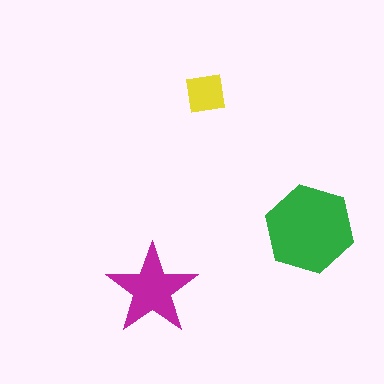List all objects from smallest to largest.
The yellow square, the magenta star, the green hexagon.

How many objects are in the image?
There are 3 objects in the image.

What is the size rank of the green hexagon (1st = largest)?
1st.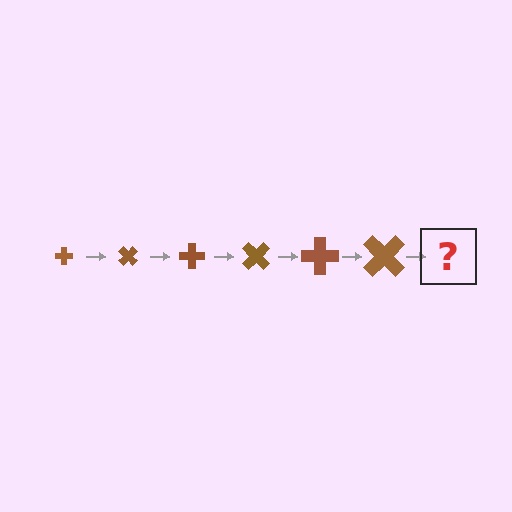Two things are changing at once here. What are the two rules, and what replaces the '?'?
The two rules are that the cross grows larger each step and it rotates 45 degrees each step. The '?' should be a cross, larger than the previous one and rotated 270 degrees from the start.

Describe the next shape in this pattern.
It should be a cross, larger than the previous one and rotated 270 degrees from the start.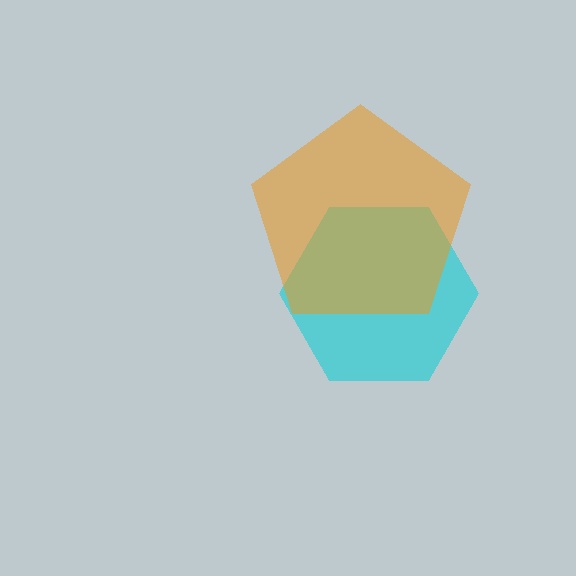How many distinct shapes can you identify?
There are 2 distinct shapes: a cyan hexagon, an orange pentagon.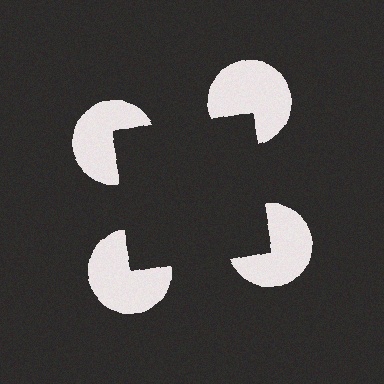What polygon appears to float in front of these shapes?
An illusory square — its edges are inferred from the aligned wedge cuts in the pac-man discs, not physically drawn.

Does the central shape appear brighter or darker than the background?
It typically appears slightly darker than the background, even though no actual brightness change is drawn.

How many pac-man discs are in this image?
There are 4 — one at each vertex of the illusory square.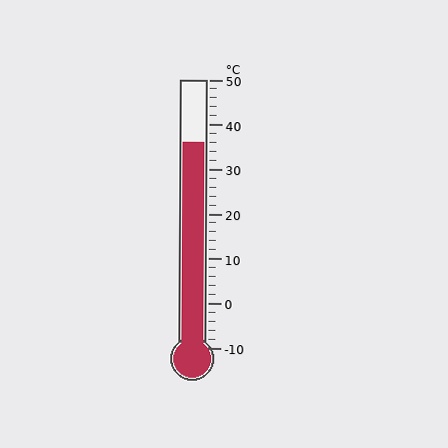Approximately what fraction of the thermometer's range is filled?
The thermometer is filled to approximately 75% of its range.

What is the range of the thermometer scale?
The thermometer scale ranges from -10°C to 50°C.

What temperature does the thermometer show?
The thermometer shows approximately 36°C.